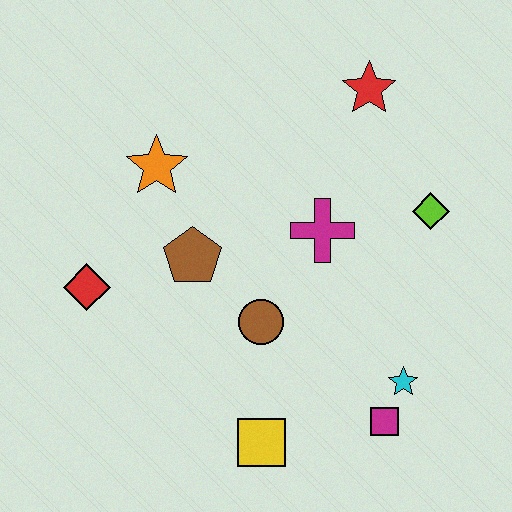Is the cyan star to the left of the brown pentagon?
No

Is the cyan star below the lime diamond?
Yes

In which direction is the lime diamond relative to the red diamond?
The lime diamond is to the right of the red diamond.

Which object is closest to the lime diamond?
The magenta cross is closest to the lime diamond.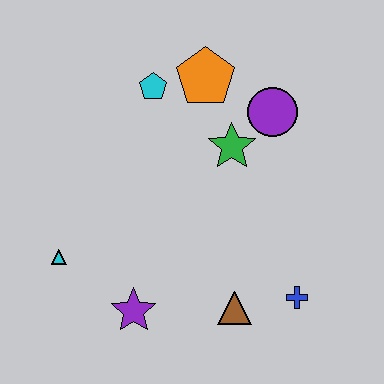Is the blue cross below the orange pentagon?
Yes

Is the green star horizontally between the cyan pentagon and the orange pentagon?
No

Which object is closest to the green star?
The purple circle is closest to the green star.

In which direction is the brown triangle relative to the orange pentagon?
The brown triangle is below the orange pentagon.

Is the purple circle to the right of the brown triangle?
Yes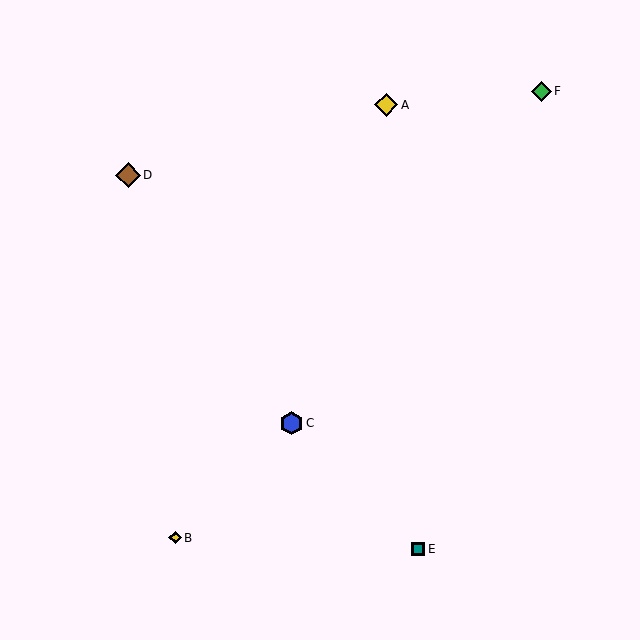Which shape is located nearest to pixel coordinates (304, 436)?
The blue hexagon (labeled C) at (292, 423) is nearest to that location.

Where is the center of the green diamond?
The center of the green diamond is at (542, 91).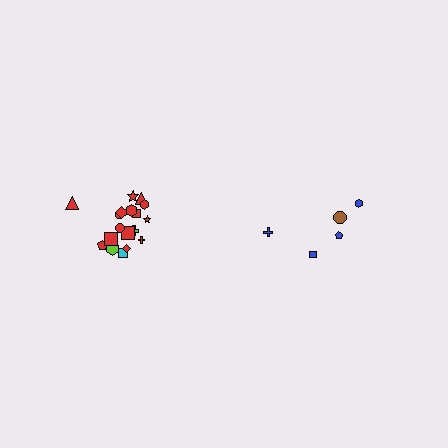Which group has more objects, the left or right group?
The left group.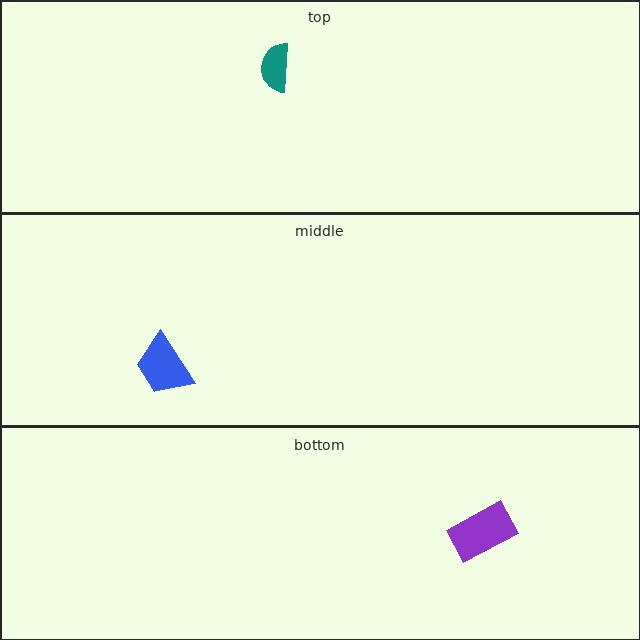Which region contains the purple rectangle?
The bottom region.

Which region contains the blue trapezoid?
The middle region.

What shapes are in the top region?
The teal semicircle.